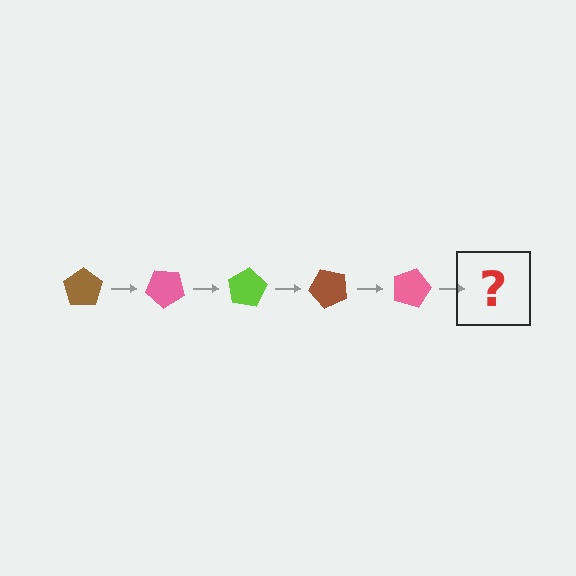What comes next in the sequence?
The next element should be a lime pentagon, rotated 200 degrees from the start.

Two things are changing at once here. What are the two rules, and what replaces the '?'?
The two rules are that it rotates 40 degrees each step and the color cycles through brown, pink, and lime. The '?' should be a lime pentagon, rotated 200 degrees from the start.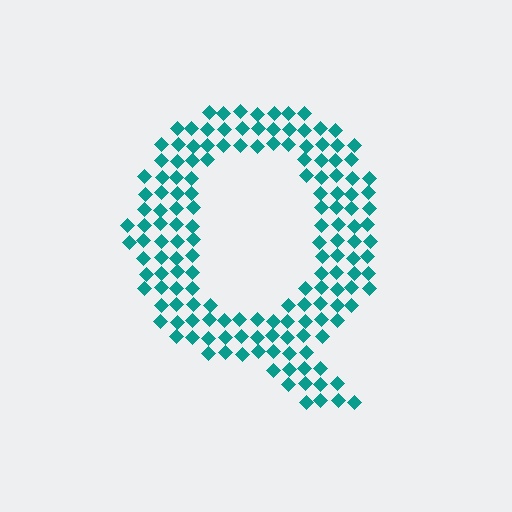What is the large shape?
The large shape is the letter Q.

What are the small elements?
The small elements are diamonds.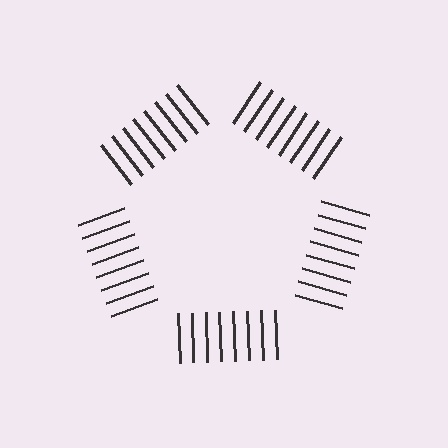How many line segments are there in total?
40 — 8 along each of the 5 edges.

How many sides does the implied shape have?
5 sides — the line-ends trace a pentagon.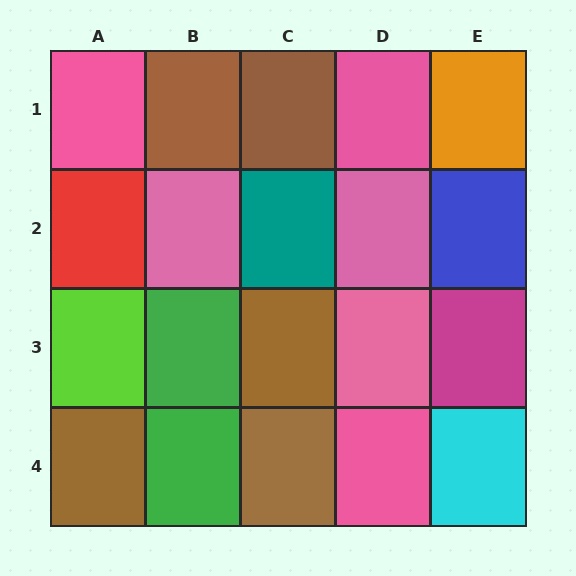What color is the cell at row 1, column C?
Brown.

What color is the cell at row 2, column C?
Teal.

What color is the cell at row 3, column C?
Brown.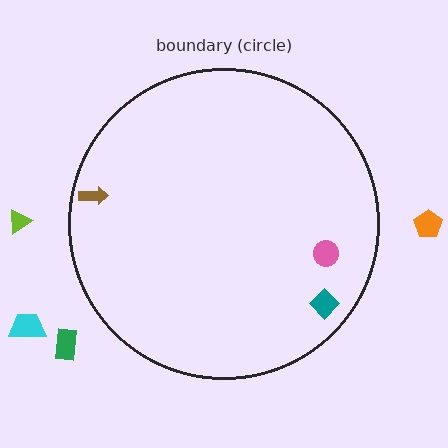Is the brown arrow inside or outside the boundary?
Inside.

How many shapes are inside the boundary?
3 inside, 4 outside.